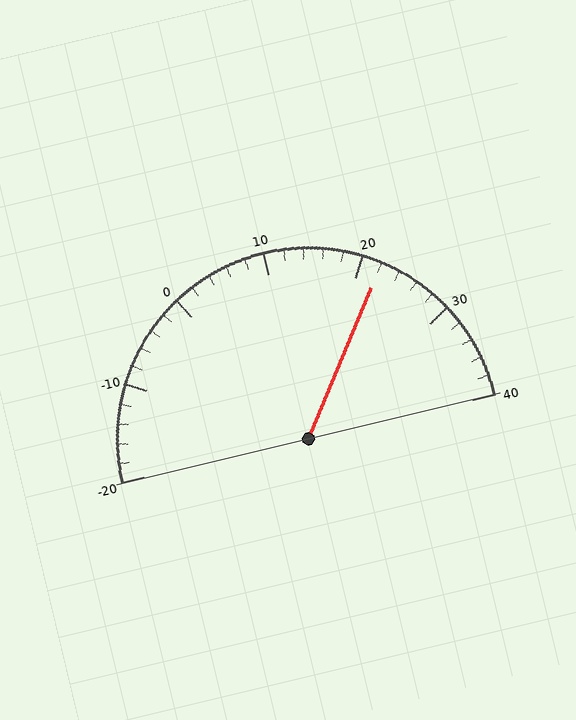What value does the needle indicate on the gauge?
The needle indicates approximately 22.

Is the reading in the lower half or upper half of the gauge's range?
The reading is in the upper half of the range (-20 to 40).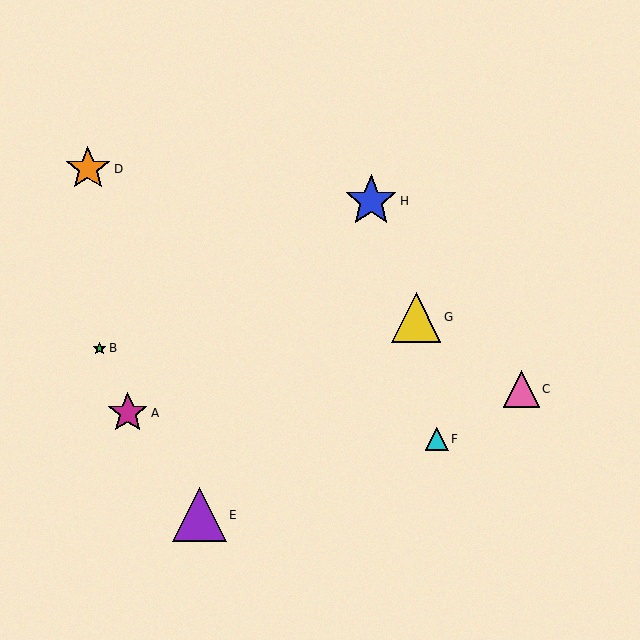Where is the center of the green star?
The center of the green star is at (100, 349).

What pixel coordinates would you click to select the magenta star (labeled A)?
Click at (128, 413) to select the magenta star A.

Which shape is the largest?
The purple triangle (labeled E) is the largest.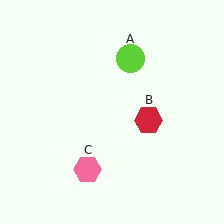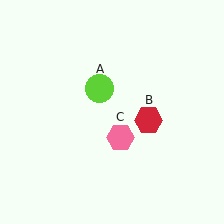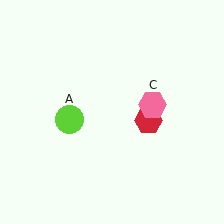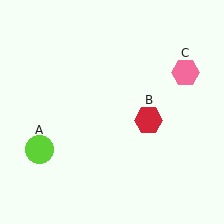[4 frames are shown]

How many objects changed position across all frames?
2 objects changed position: lime circle (object A), pink hexagon (object C).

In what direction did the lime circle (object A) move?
The lime circle (object A) moved down and to the left.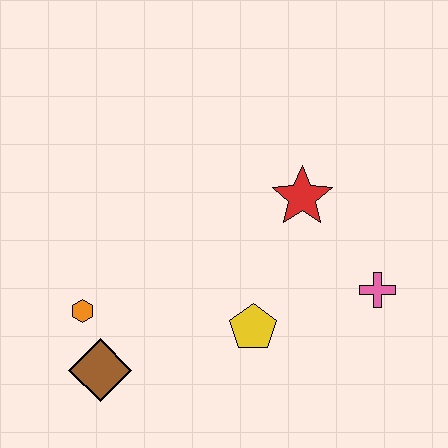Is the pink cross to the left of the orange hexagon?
No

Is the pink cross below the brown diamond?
No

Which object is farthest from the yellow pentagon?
The orange hexagon is farthest from the yellow pentagon.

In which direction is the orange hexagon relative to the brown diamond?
The orange hexagon is above the brown diamond.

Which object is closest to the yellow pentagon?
The pink cross is closest to the yellow pentagon.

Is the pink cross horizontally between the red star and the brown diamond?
No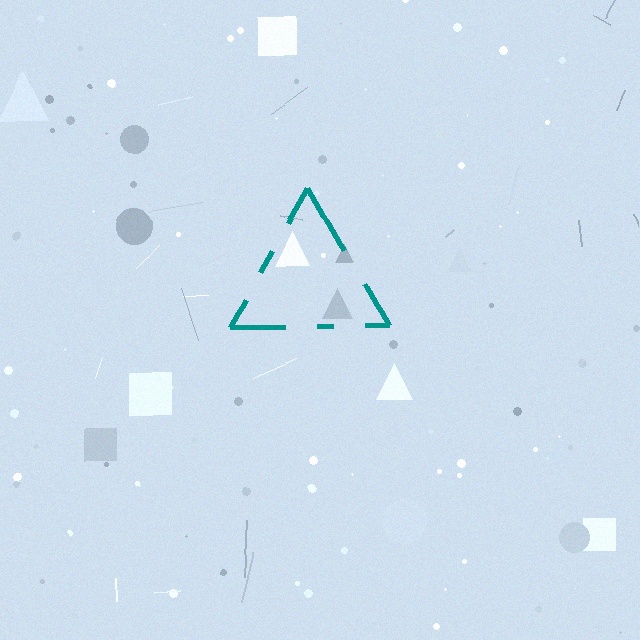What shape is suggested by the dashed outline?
The dashed outline suggests a triangle.